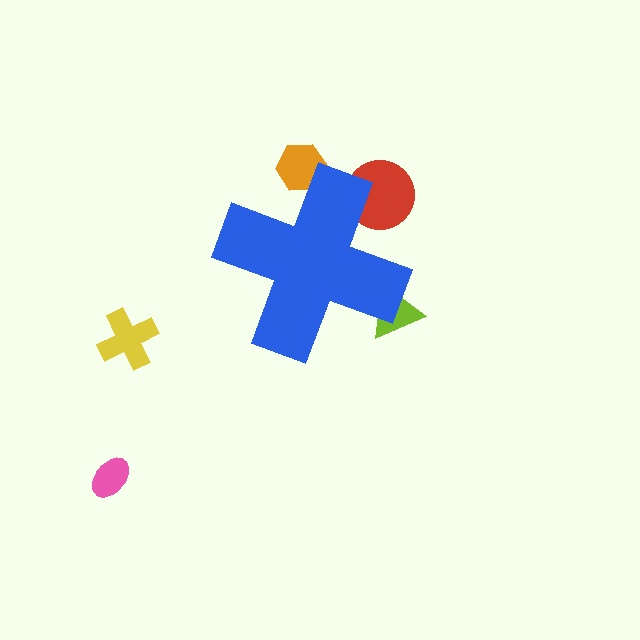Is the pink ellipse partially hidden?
No, the pink ellipse is fully visible.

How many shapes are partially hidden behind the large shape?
3 shapes are partially hidden.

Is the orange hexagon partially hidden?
Yes, the orange hexagon is partially hidden behind the blue cross.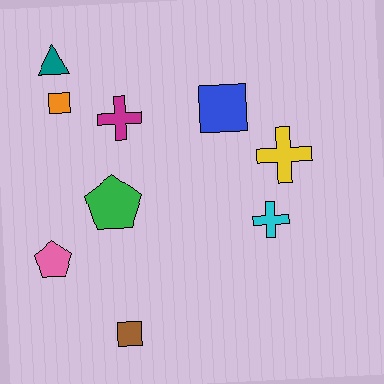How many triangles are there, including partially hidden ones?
There is 1 triangle.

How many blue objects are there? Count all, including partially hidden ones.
There is 1 blue object.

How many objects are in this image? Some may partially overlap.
There are 9 objects.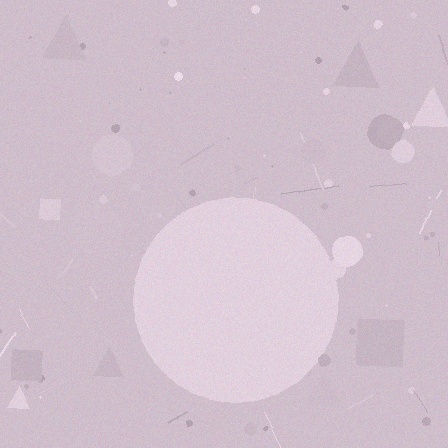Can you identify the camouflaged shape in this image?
The camouflaged shape is a circle.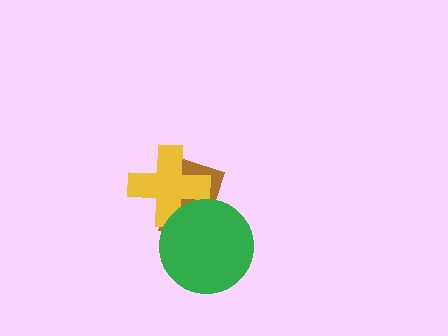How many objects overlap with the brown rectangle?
2 objects overlap with the brown rectangle.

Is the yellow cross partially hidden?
Yes, it is partially covered by another shape.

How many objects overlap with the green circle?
2 objects overlap with the green circle.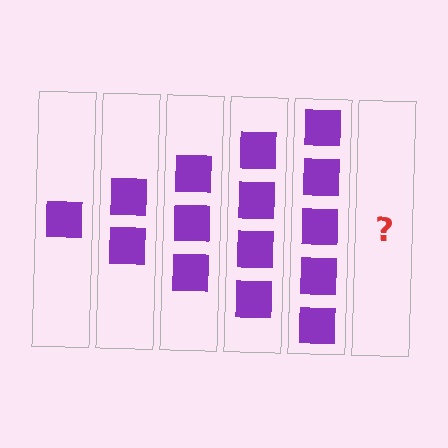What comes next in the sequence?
The next element should be 6 squares.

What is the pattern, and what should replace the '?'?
The pattern is that each step adds one more square. The '?' should be 6 squares.